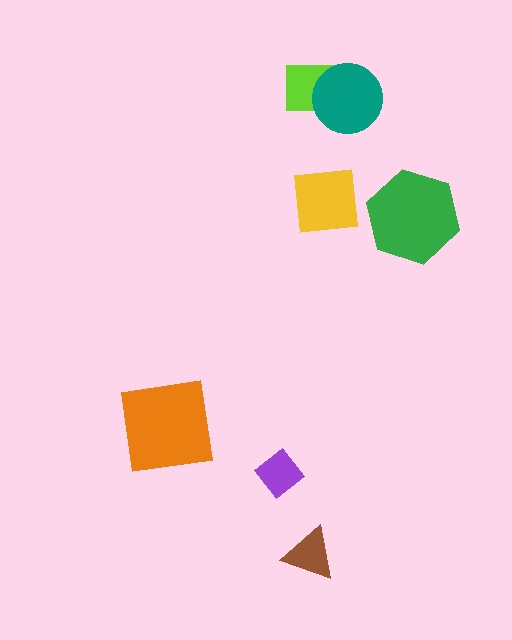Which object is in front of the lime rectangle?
The teal circle is in front of the lime rectangle.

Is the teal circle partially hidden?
No, no other shape covers it.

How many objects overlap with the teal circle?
1 object overlaps with the teal circle.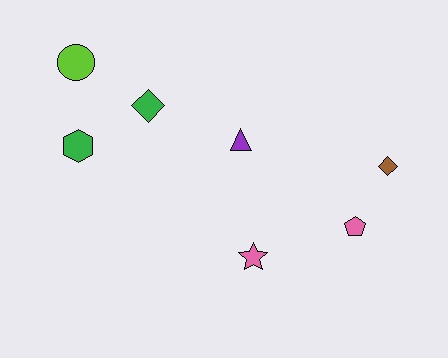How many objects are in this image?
There are 7 objects.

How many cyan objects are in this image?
There are no cyan objects.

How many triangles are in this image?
There is 1 triangle.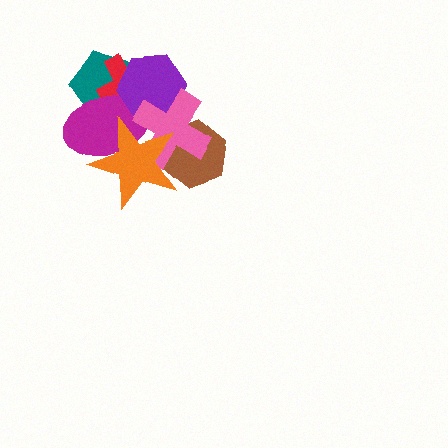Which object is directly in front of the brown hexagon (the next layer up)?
The pink cross is directly in front of the brown hexagon.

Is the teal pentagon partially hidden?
Yes, it is partially covered by another shape.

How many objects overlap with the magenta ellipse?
5 objects overlap with the magenta ellipse.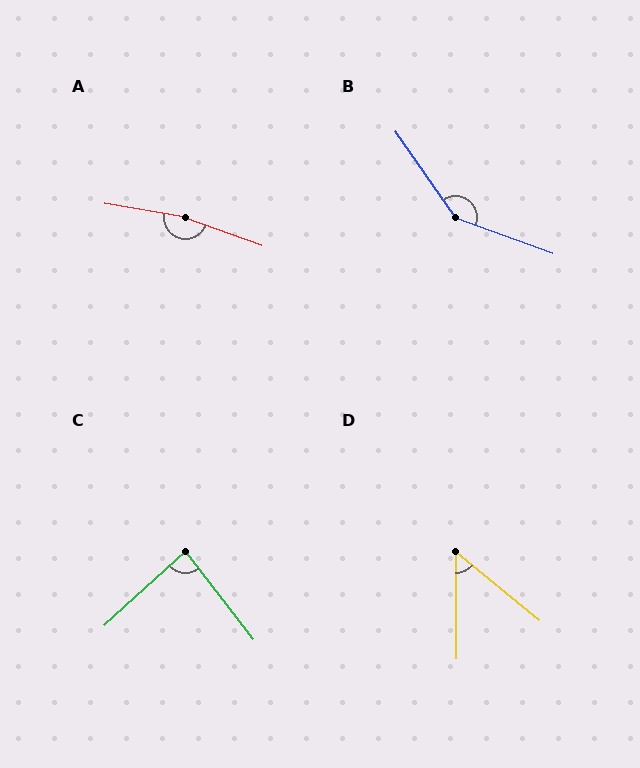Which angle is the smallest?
D, at approximately 50 degrees.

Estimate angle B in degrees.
Approximately 145 degrees.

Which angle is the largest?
A, at approximately 170 degrees.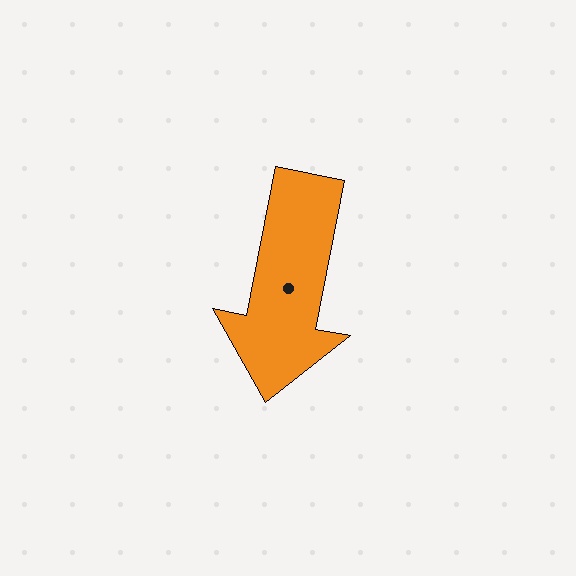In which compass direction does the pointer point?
South.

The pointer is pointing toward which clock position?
Roughly 6 o'clock.